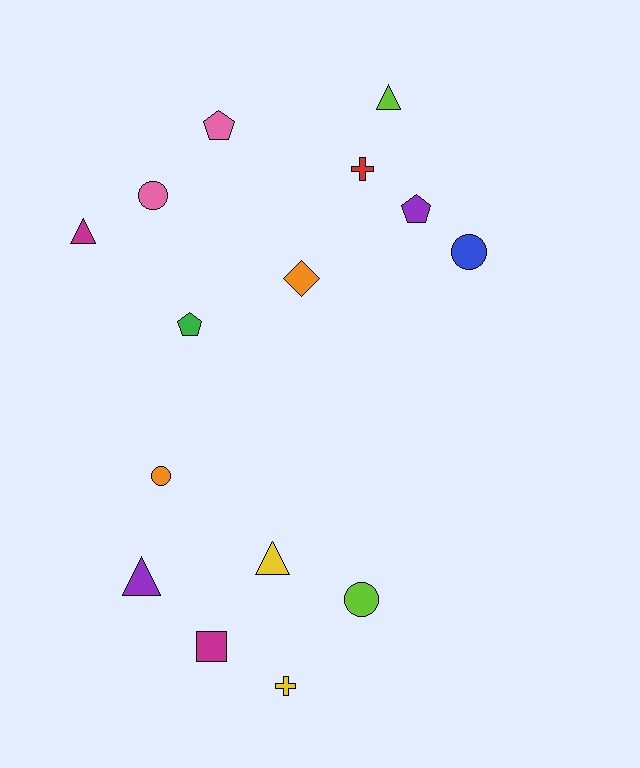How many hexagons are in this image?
There are no hexagons.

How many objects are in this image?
There are 15 objects.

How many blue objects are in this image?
There is 1 blue object.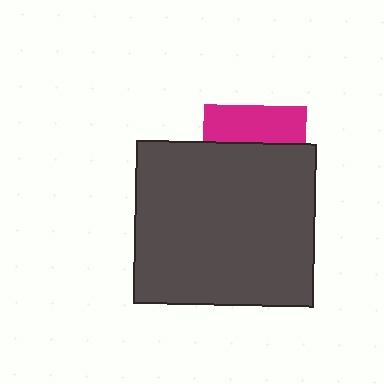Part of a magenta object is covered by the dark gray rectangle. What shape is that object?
It is a square.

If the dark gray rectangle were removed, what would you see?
You would see the complete magenta square.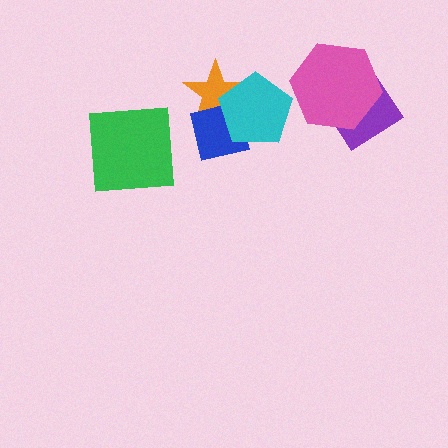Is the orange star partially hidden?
Yes, it is partially covered by another shape.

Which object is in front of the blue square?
The cyan pentagon is in front of the blue square.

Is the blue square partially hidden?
Yes, it is partially covered by another shape.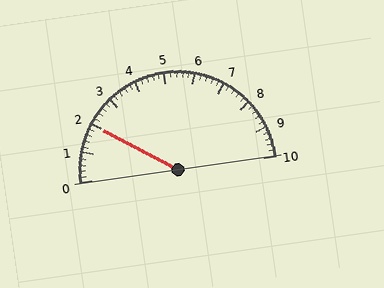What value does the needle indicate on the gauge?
The needle indicates approximately 2.0.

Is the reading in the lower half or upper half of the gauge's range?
The reading is in the lower half of the range (0 to 10).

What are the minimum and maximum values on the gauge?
The gauge ranges from 0 to 10.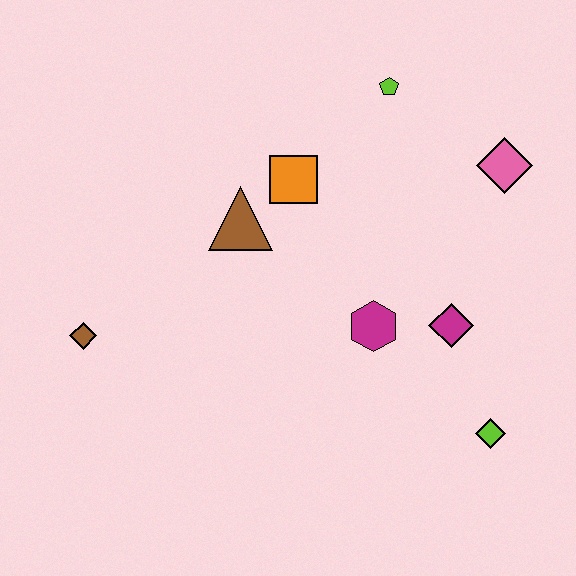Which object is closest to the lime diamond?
The magenta diamond is closest to the lime diamond.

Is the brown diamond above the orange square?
No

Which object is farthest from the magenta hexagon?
The brown diamond is farthest from the magenta hexagon.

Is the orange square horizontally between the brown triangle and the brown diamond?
No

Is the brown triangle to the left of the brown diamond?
No